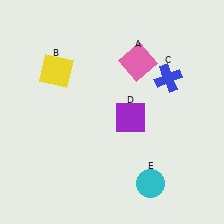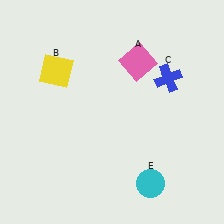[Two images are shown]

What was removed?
The purple square (D) was removed in Image 2.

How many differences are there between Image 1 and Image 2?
There is 1 difference between the two images.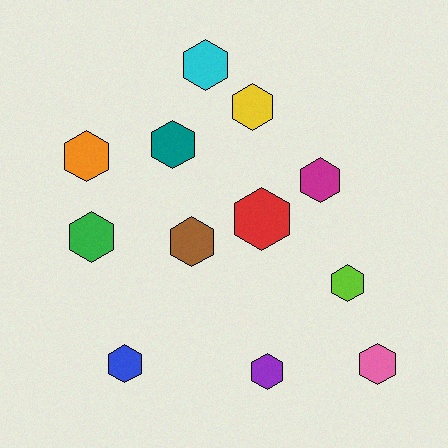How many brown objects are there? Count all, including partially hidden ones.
There is 1 brown object.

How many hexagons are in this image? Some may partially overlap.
There are 12 hexagons.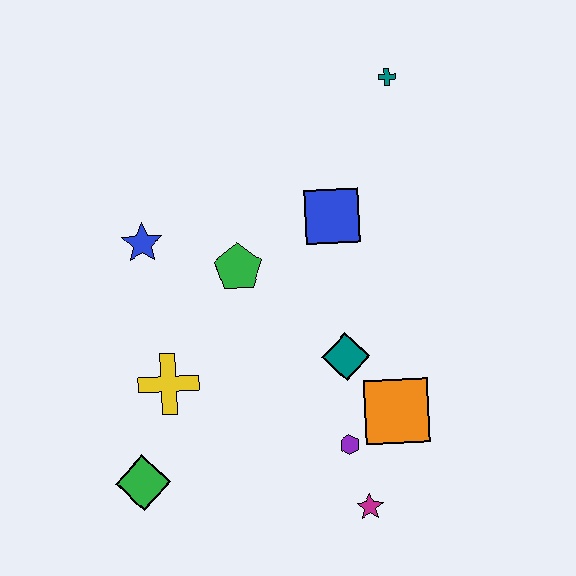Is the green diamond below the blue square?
Yes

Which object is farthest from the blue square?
The green diamond is farthest from the blue square.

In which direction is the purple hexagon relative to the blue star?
The purple hexagon is below the blue star.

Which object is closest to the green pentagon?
The blue star is closest to the green pentagon.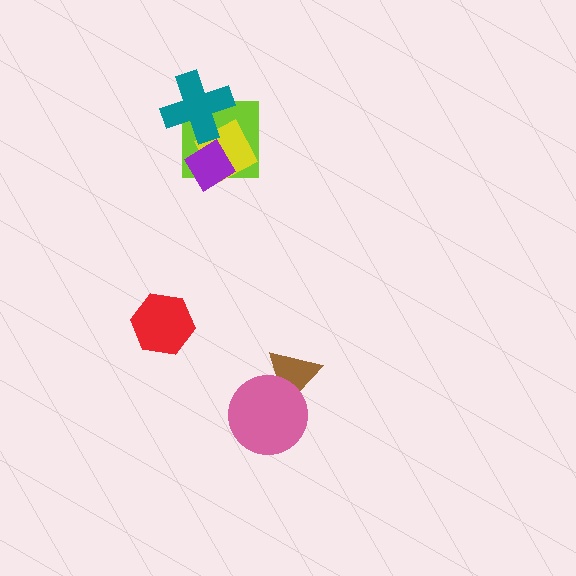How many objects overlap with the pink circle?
1 object overlaps with the pink circle.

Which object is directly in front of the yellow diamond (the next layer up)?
The teal cross is directly in front of the yellow diamond.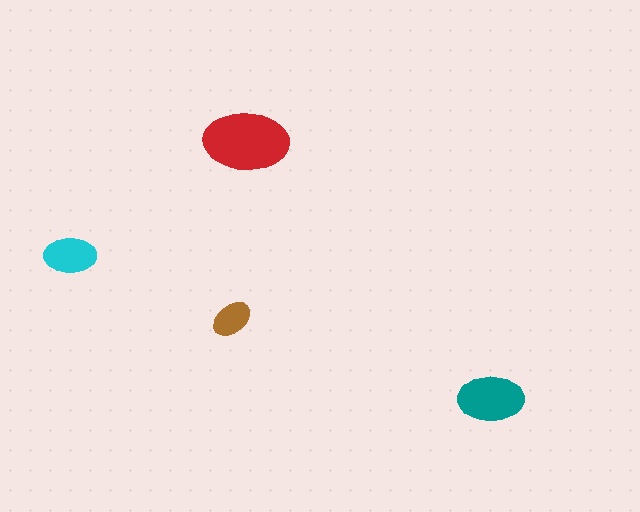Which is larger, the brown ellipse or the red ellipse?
The red one.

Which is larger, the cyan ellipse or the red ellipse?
The red one.